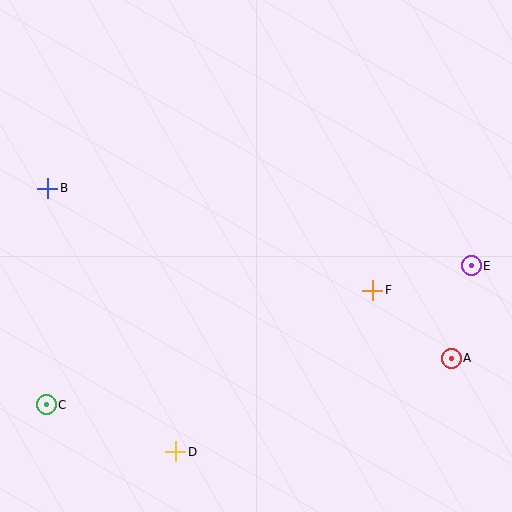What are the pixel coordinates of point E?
Point E is at (471, 266).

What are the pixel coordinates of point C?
Point C is at (46, 405).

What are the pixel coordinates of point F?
Point F is at (373, 290).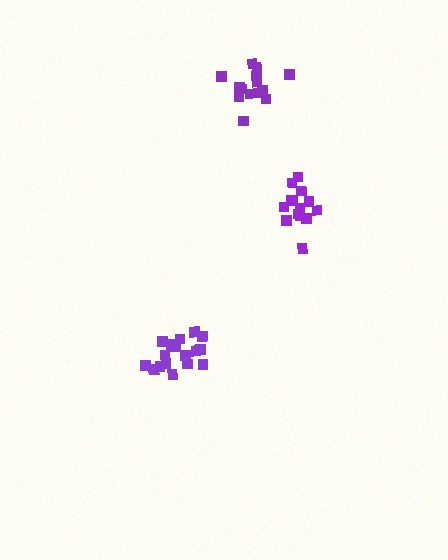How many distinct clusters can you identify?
There are 3 distinct clusters.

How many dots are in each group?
Group 1: 14 dots, Group 2: 18 dots, Group 3: 14 dots (46 total).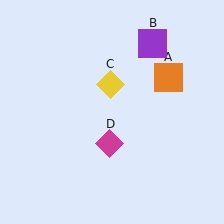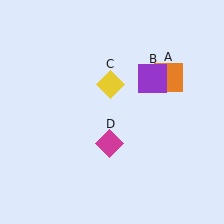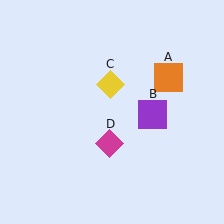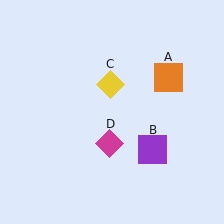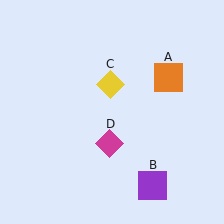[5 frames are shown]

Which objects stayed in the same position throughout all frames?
Orange square (object A) and yellow diamond (object C) and magenta diamond (object D) remained stationary.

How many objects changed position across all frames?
1 object changed position: purple square (object B).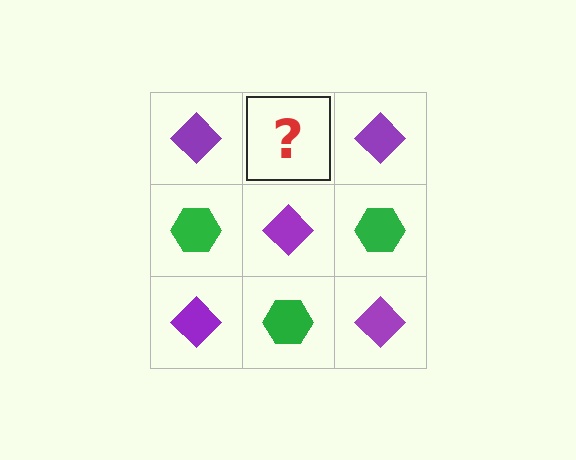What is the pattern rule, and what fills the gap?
The rule is that it alternates purple diamond and green hexagon in a checkerboard pattern. The gap should be filled with a green hexagon.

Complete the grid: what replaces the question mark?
The question mark should be replaced with a green hexagon.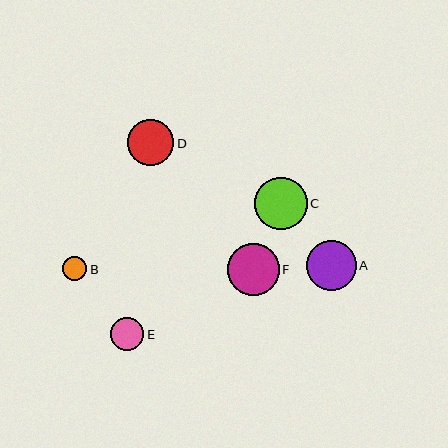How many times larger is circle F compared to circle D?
Circle F is approximately 1.1 times the size of circle D.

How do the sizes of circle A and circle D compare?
Circle A and circle D are approximately the same size.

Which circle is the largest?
Circle C is the largest with a size of approximately 52 pixels.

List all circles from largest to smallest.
From largest to smallest: C, F, A, D, E, B.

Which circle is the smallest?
Circle B is the smallest with a size of approximately 24 pixels.